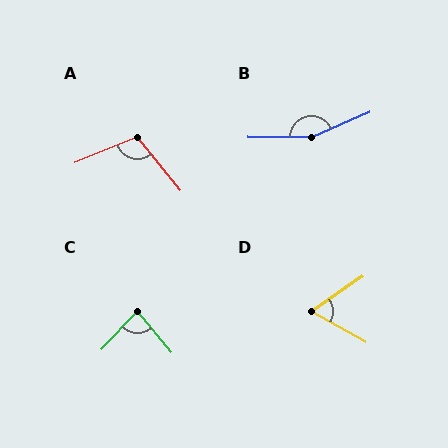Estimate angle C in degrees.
Approximately 83 degrees.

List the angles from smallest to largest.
D (64°), C (83°), A (107°), B (156°).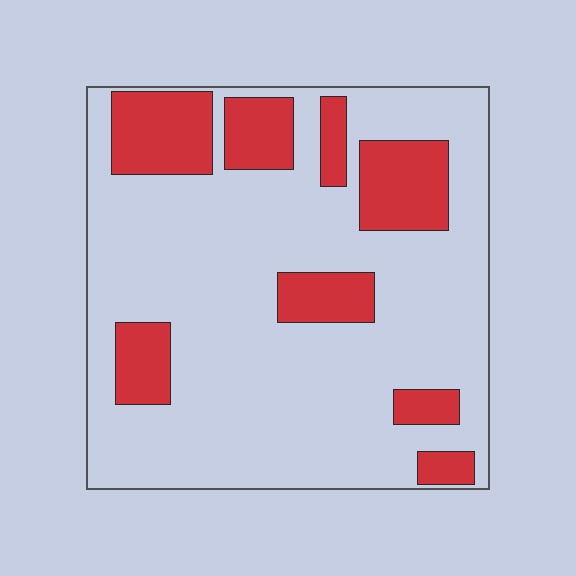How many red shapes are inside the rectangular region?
8.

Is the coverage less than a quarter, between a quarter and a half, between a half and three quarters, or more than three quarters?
Less than a quarter.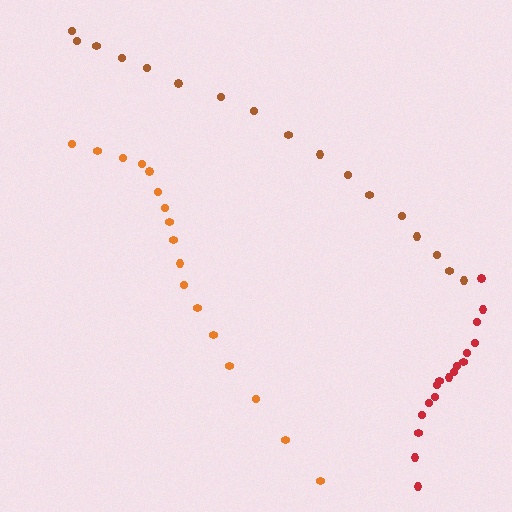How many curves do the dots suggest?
There are 3 distinct paths.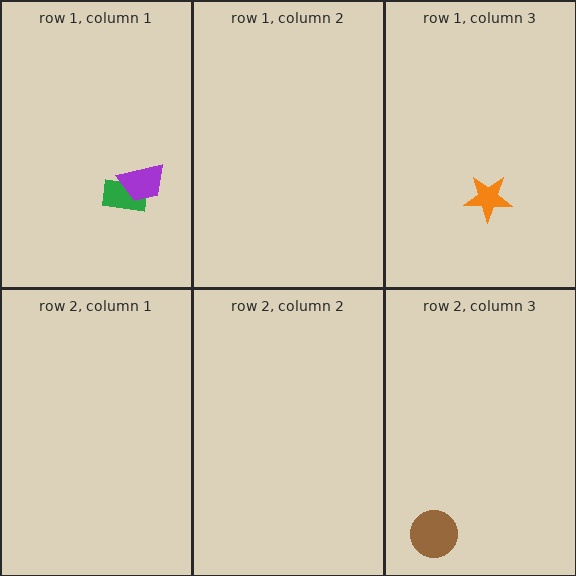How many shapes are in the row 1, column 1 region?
2.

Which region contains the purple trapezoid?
The row 1, column 1 region.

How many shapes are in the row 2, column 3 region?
1.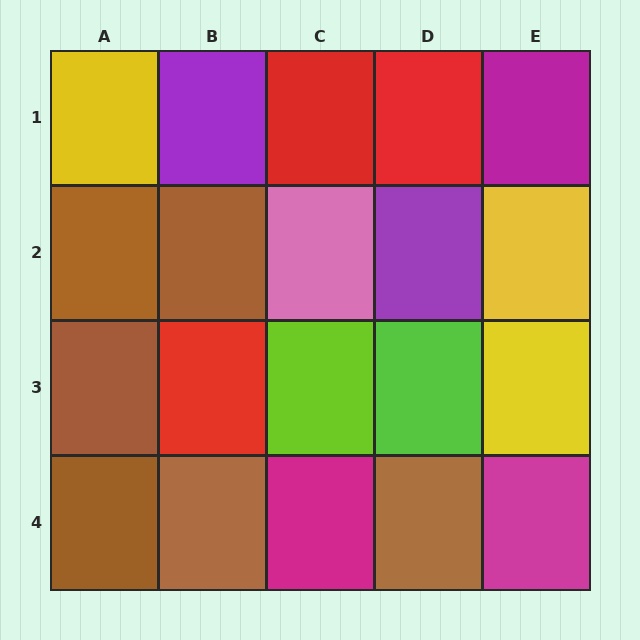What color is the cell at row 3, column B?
Red.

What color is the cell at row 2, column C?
Pink.